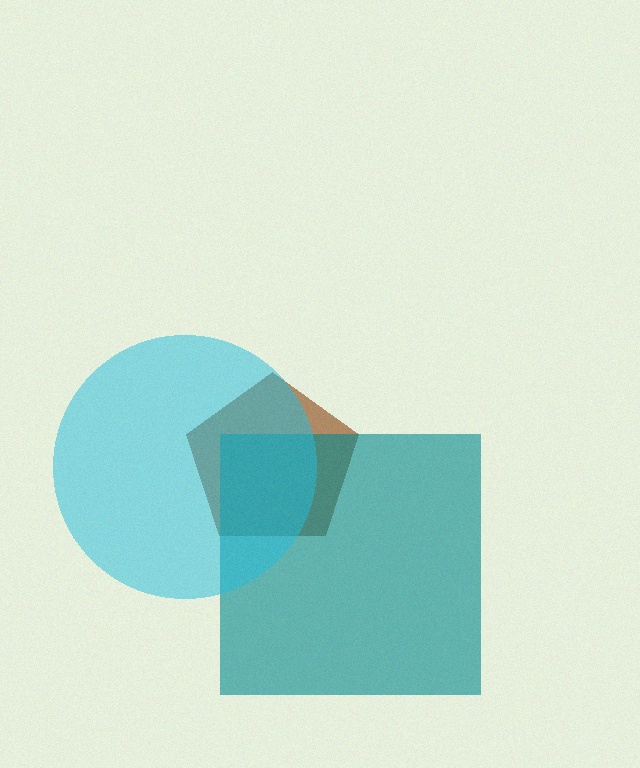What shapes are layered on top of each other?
The layered shapes are: a brown pentagon, a teal square, a cyan circle.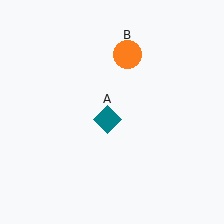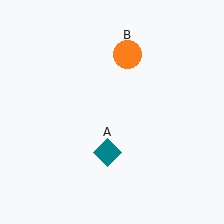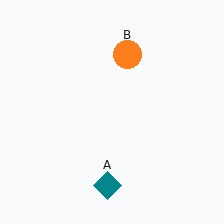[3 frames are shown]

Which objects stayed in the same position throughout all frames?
Orange circle (object B) remained stationary.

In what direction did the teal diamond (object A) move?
The teal diamond (object A) moved down.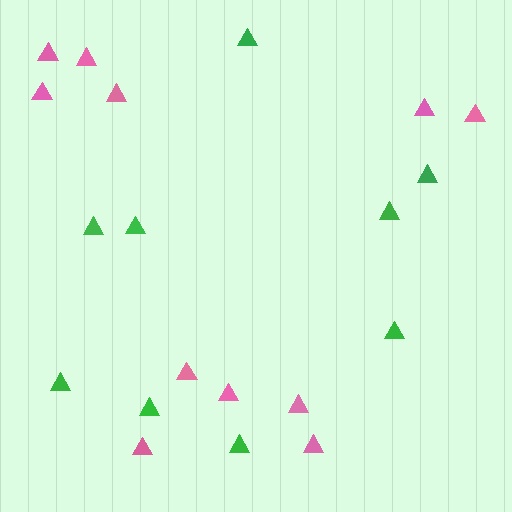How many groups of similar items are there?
There are 2 groups: one group of green triangles (9) and one group of pink triangles (11).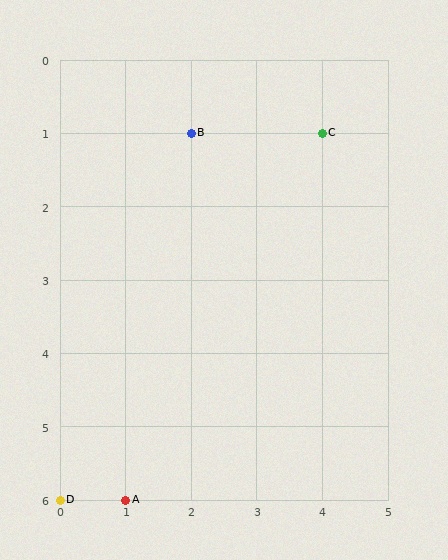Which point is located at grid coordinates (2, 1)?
Point B is at (2, 1).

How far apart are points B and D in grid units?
Points B and D are 2 columns and 5 rows apart (about 5.4 grid units diagonally).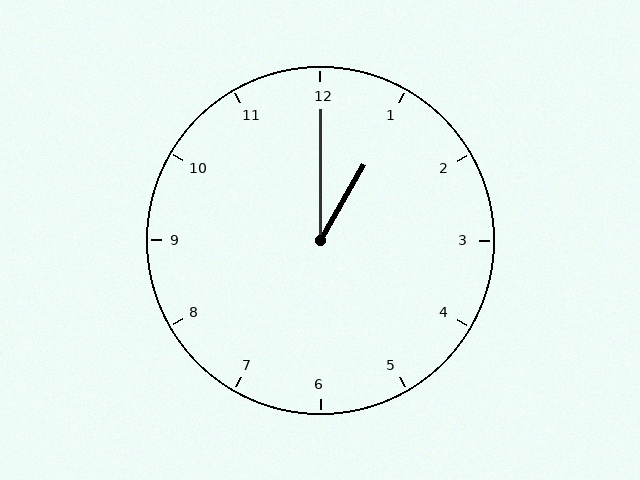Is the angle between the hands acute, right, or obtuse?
It is acute.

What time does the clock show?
1:00.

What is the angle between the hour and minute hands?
Approximately 30 degrees.